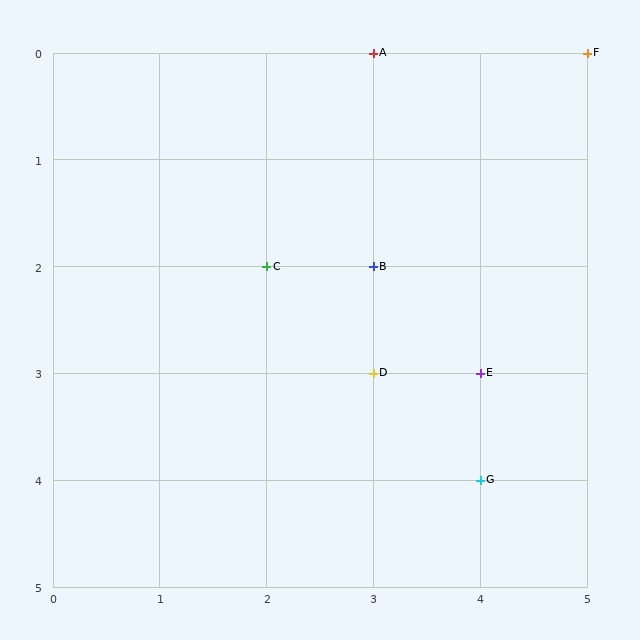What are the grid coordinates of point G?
Point G is at grid coordinates (4, 4).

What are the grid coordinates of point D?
Point D is at grid coordinates (3, 3).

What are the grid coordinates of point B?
Point B is at grid coordinates (3, 2).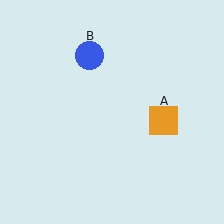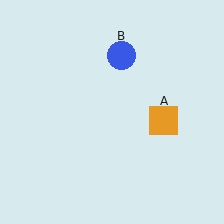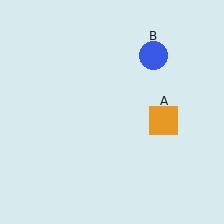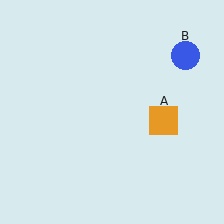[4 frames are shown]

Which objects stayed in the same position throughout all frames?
Orange square (object A) remained stationary.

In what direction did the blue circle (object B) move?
The blue circle (object B) moved right.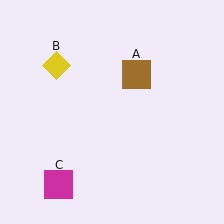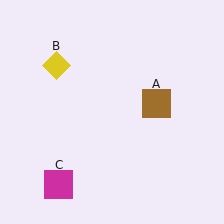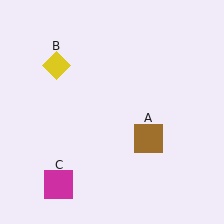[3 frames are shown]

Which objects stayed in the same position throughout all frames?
Yellow diamond (object B) and magenta square (object C) remained stationary.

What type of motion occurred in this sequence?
The brown square (object A) rotated clockwise around the center of the scene.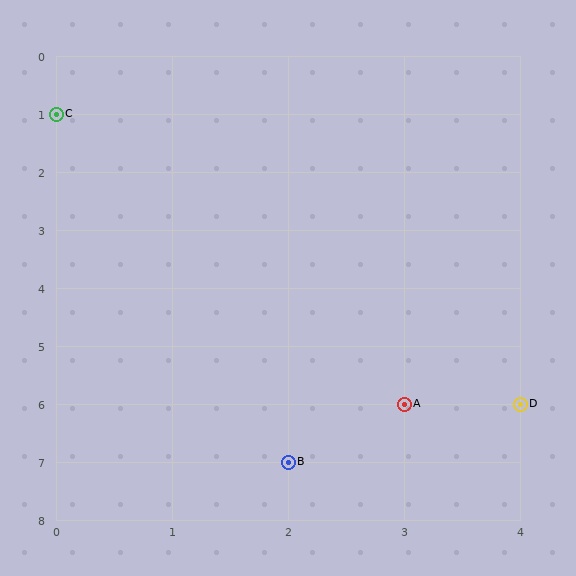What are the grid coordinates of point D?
Point D is at grid coordinates (4, 6).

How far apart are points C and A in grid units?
Points C and A are 3 columns and 5 rows apart (about 5.8 grid units diagonally).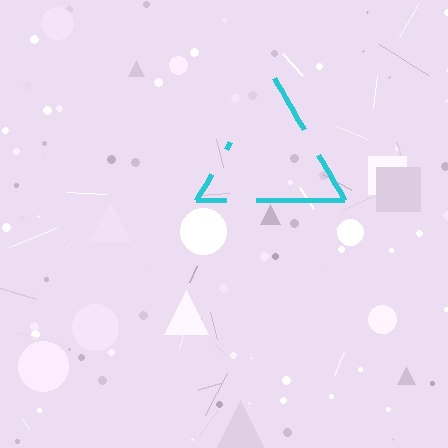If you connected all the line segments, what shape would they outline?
They would outline a triangle.